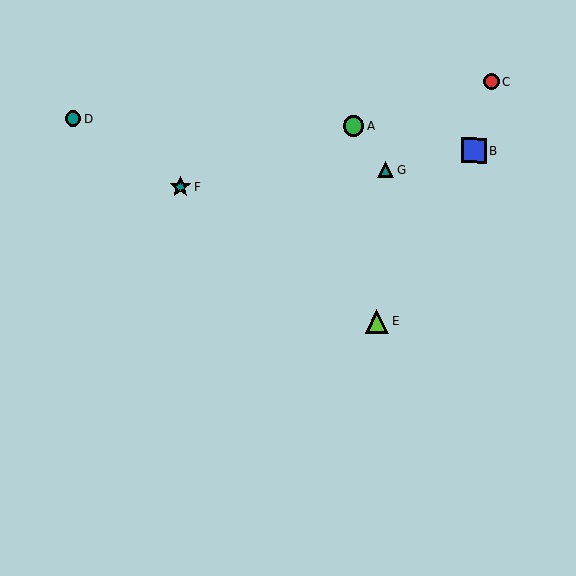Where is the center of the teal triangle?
The center of the teal triangle is at (386, 170).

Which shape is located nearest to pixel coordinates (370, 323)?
The lime triangle (labeled E) at (377, 321) is nearest to that location.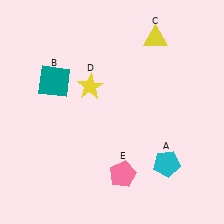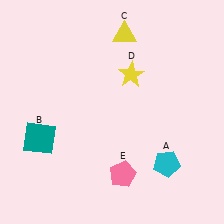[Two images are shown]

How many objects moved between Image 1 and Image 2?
3 objects moved between the two images.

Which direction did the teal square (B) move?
The teal square (B) moved down.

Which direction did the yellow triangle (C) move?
The yellow triangle (C) moved left.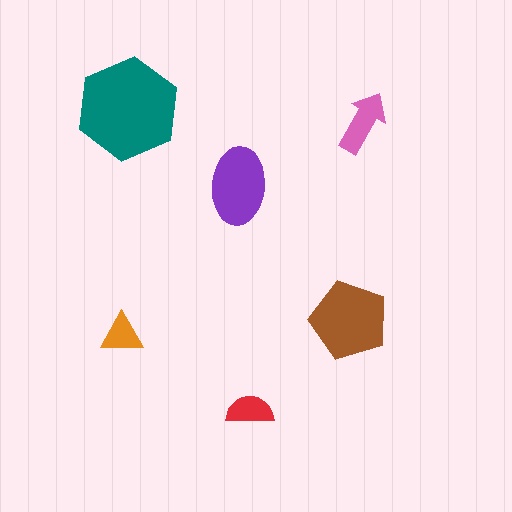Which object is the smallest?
The orange triangle.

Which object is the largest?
The teal hexagon.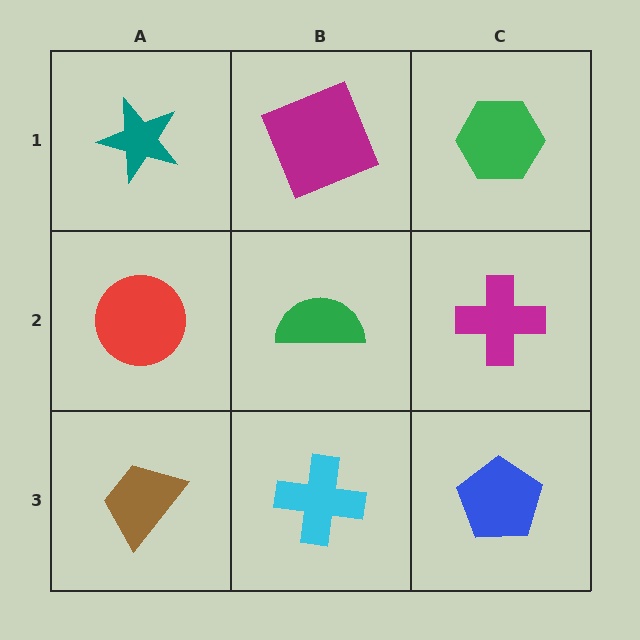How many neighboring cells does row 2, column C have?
3.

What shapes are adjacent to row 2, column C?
A green hexagon (row 1, column C), a blue pentagon (row 3, column C), a green semicircle (row 2, column B).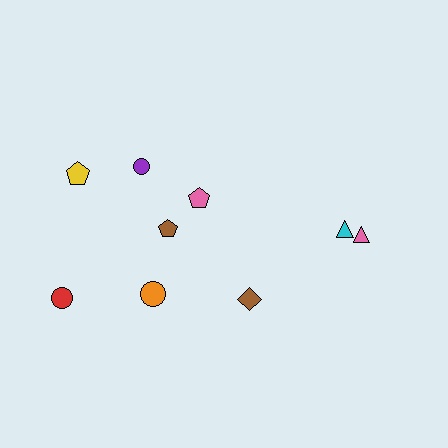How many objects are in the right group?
There are 3 objects.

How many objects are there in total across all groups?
There are 9 objects.